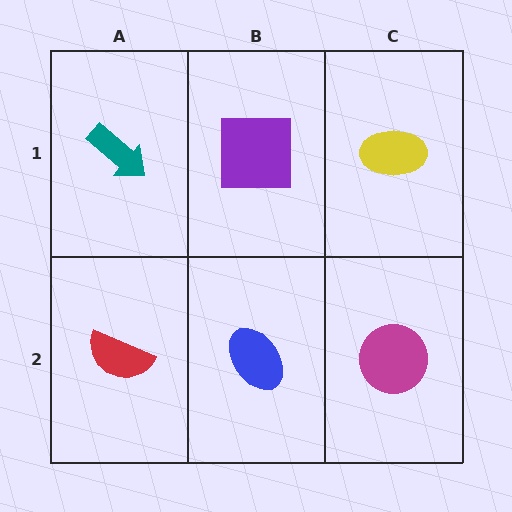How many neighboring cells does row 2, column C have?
2.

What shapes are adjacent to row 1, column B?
A blue ellipse (row 2, column B), a teal arrow (row 1, column A), a yellow ellipse (row 1, column C).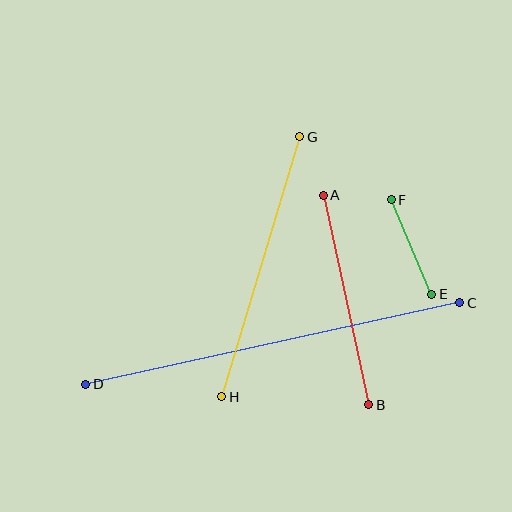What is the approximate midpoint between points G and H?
The midpoint is at approximately (261, 267) pixels.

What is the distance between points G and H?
The distance is approximately 271 pixels.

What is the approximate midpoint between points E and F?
The midpoint is at approximately (411, 247) pixels.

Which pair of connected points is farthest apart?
Points C and D are farthest apart.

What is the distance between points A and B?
The distance is approximately 214 pixels.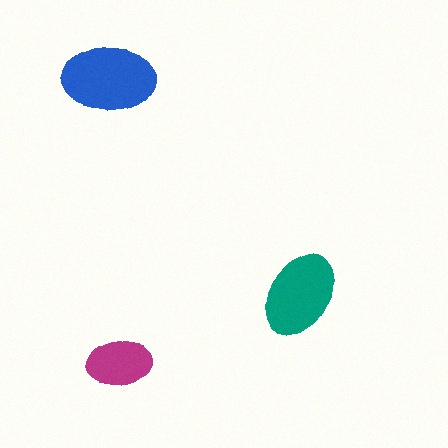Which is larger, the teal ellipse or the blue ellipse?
The blue one.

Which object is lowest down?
The magenta ellipse is bottommost.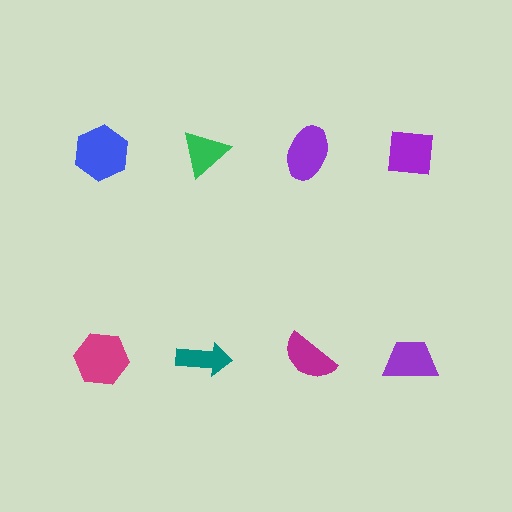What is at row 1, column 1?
A blue hexagon.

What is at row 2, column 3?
A magenta semicircle.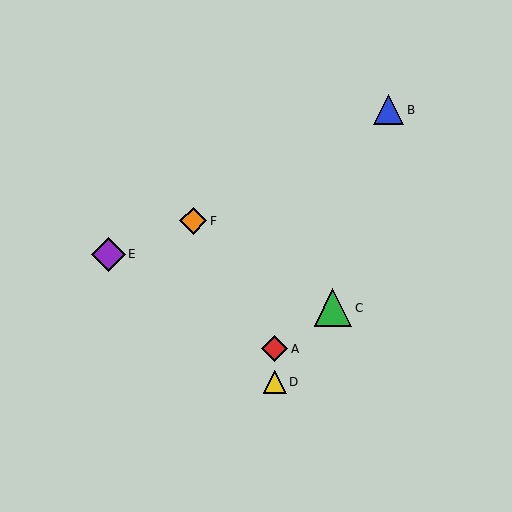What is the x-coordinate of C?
Object C is at x≈333.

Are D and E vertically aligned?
No, D is at x≈275 and E is at x≈108.